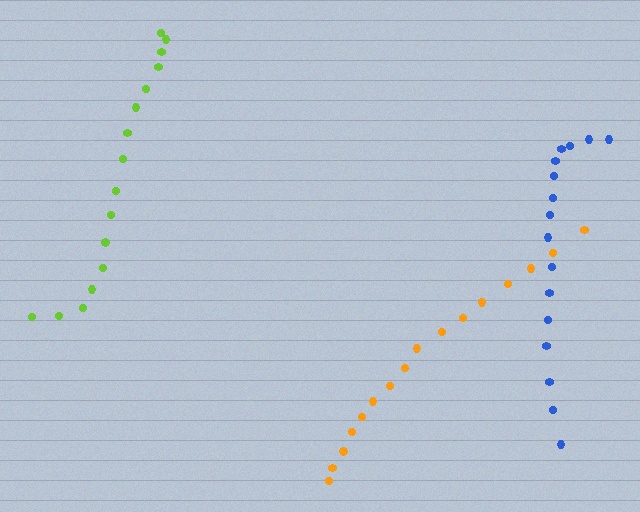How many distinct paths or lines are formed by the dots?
There are 3 distinct paths.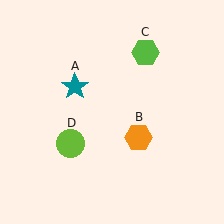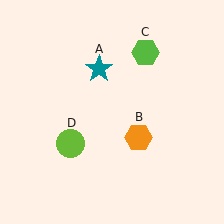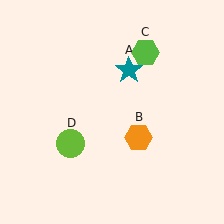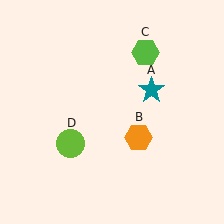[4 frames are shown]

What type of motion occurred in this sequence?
The teal star (object A) rotated clockwise around the center of the scene.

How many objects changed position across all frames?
1 object changed position: teal star (object A).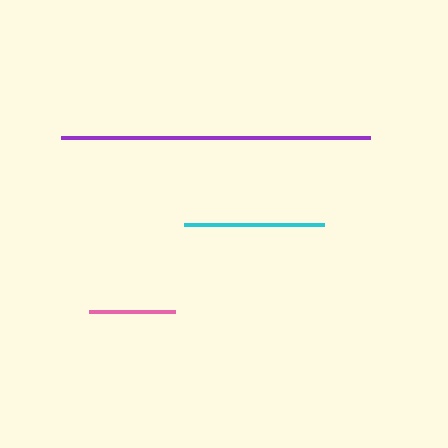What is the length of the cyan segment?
The cyan segment is approximately 141 pixels long.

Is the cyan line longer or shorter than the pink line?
The cyan line is longer than the pink line.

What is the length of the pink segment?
The pink segment is approximately 86 pixels long.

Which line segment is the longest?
The purple line is the longest at approximately 309 pixels.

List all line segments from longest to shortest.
From longest to shortest: purple, cyan, pink.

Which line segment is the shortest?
The pink line is the shortest at approximately 86 pixels.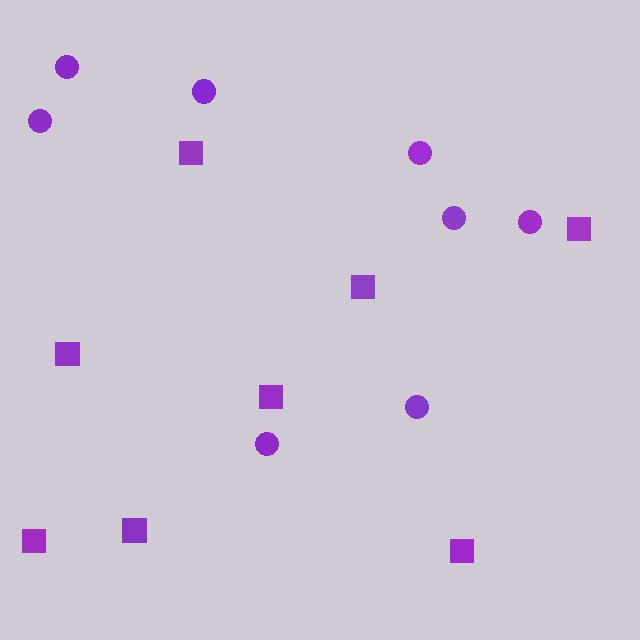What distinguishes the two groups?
There are 2 groups: one group of squares (8) and one group of circles (8).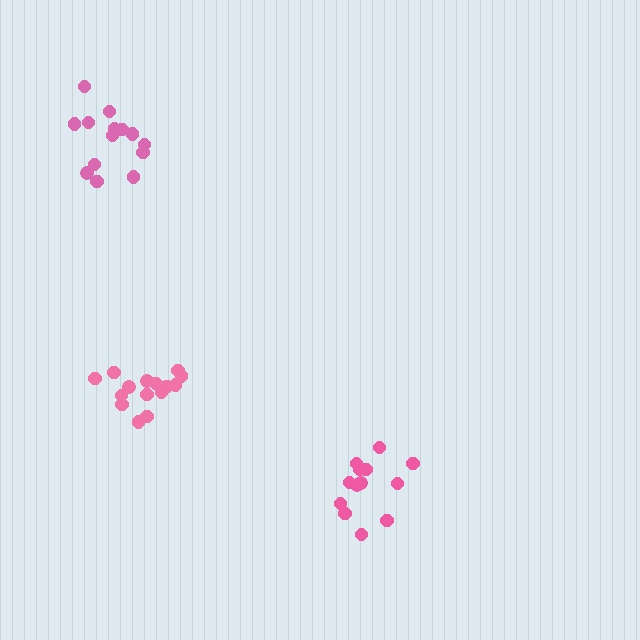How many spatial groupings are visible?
There are 3 spatial groupings.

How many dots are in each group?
Group 1: 13 dots, Group 2: 14 dots, Group 3: 15 dots (42 total).